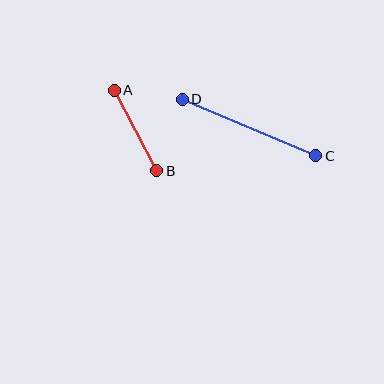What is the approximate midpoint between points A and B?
The midpoint is at approximately (135, 130) pixels.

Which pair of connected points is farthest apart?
Points C and D are farthest apart.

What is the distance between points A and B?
The distance is approximately 91 pixels.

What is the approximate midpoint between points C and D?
The midpoint is at approximately (249, 127) pixels.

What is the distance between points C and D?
The distance is approximately 145 pixels.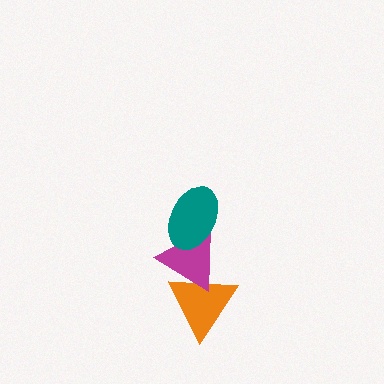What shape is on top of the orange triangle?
The magenta triangle is on top of the orange triangle.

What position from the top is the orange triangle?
The orange triangle is 3rd from the top.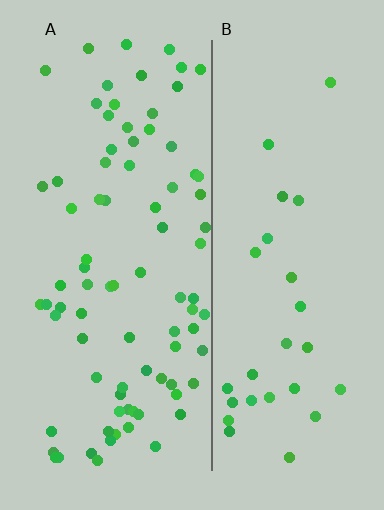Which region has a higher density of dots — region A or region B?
A (the left).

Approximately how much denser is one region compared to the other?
Approximately 2.9× — region A over region B.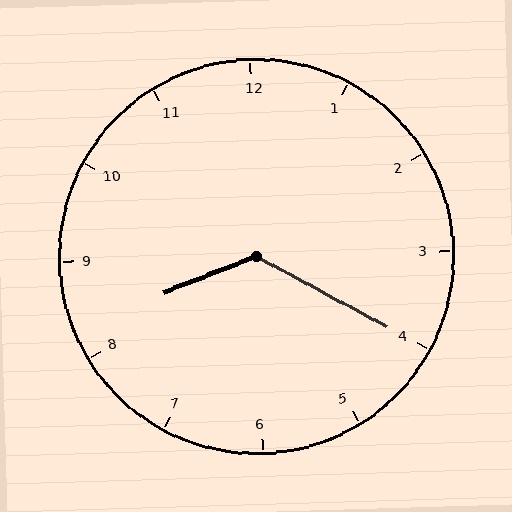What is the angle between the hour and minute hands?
Approximately 130 degrees.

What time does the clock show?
8:20.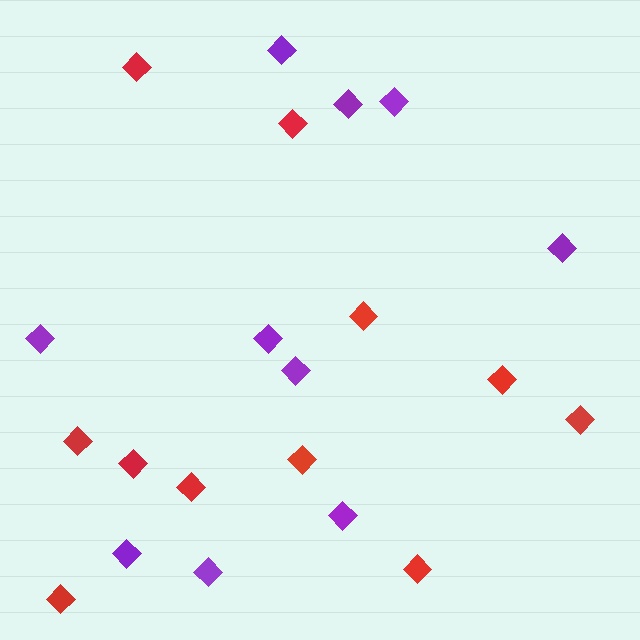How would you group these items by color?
There are 2 groups: one group of red diamonds (11) and one group of purple diamonds (10).